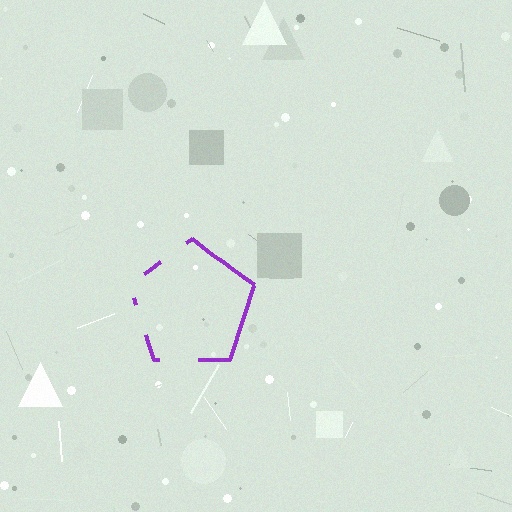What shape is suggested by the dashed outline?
The dashed outline suggests a pentagon.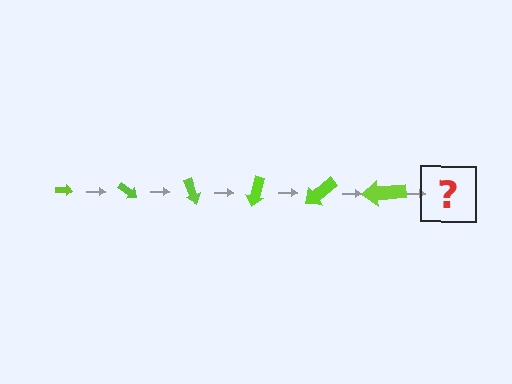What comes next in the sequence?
The next element should be an arrow, larger than the previous one and rotated 210 degrees from the start.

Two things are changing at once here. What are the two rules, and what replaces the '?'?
The two rules are that the arrow grows larger each step and it rotates 35 degrees each step. The '?' should be an arrow, larger than the previous one and rotated 210 degrees from the start.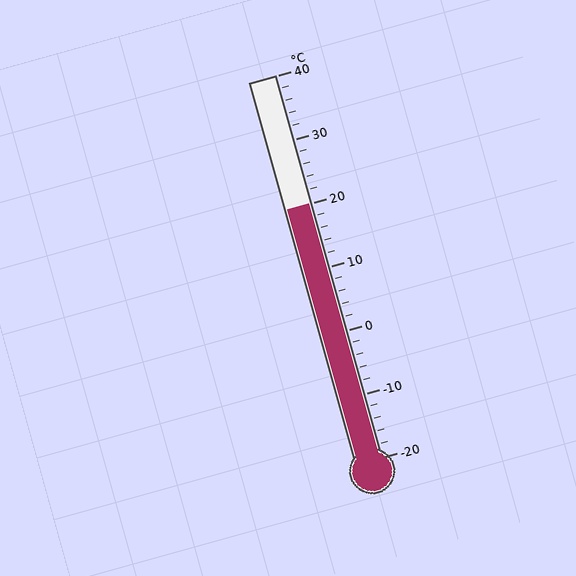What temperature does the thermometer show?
The thermometer shows approximately 20°C.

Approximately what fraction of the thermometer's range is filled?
The thermometer is filled to approximately 65% of its range.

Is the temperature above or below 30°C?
The temperature is below 30°C.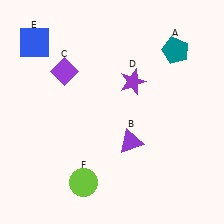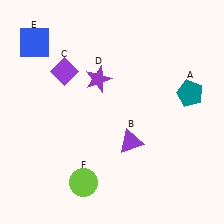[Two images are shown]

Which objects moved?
The objects that moved are: the teal pentagon (A), the purple star (D).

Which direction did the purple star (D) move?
The purple star (D) moved left.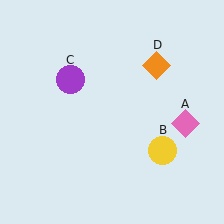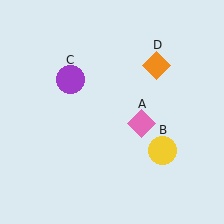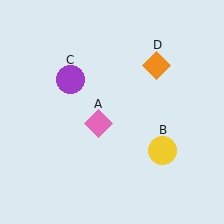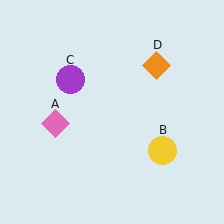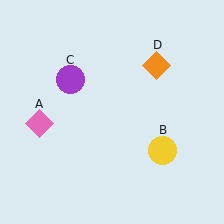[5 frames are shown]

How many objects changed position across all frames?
1 object changed position: pink diamond (object A).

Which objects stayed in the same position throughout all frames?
Yellow circle (object B) and purple circle (object C) and orange diamond (object D) remained stationary.